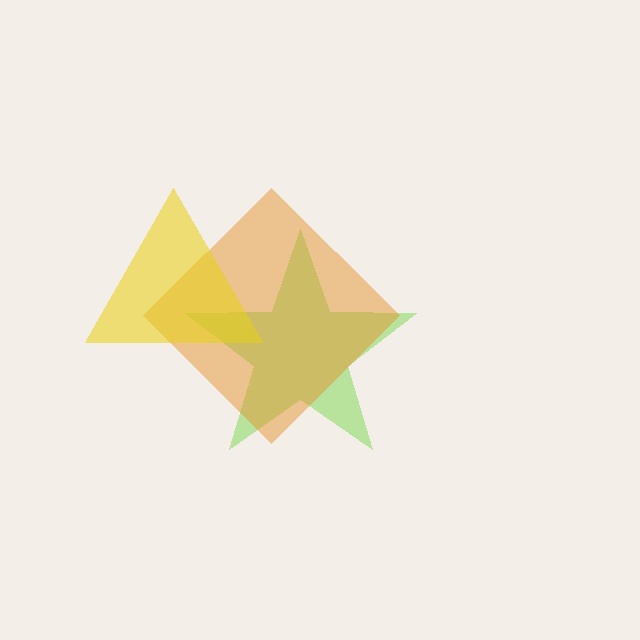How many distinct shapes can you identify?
There are 3 distinct shapes: a lime star, an orange diamond, a yellow triangle.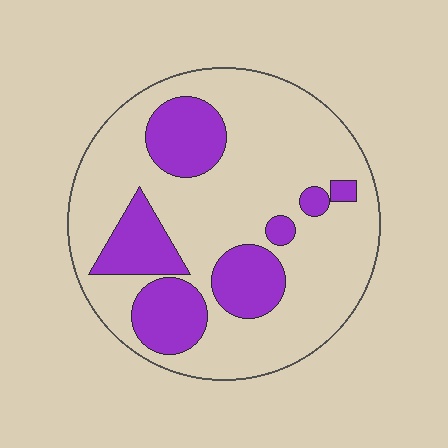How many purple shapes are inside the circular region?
7.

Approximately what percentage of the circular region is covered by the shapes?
Approximately 25%.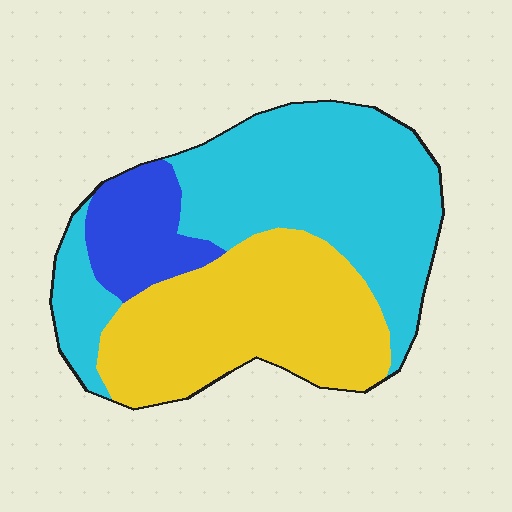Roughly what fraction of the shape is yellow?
Yellow takes up about three eighths (3/8) of the shape.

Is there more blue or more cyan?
Cyan.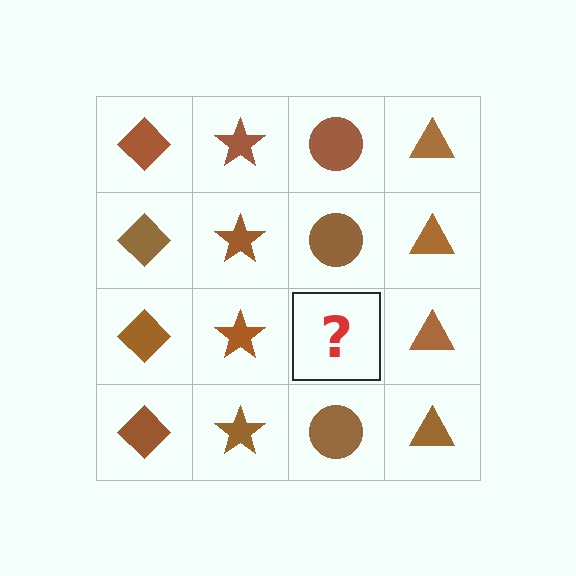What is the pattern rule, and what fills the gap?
The rule is that each column has a consistent shape. The gap should be filled with a brown circle.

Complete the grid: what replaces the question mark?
The question mark should be replaced with a brown circle.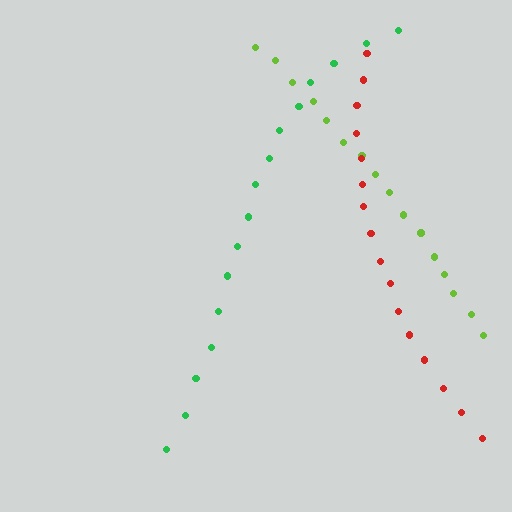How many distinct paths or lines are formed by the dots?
There are 3 distinct paths.